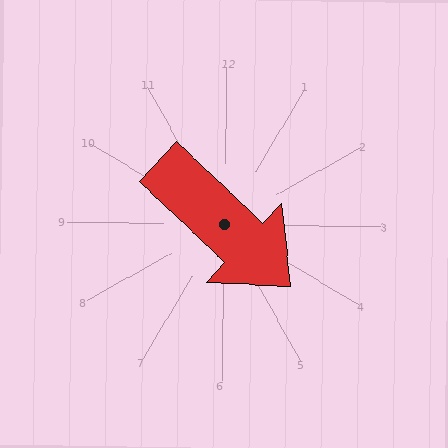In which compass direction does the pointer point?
Southeast.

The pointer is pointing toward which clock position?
Roughly 4 o'clock.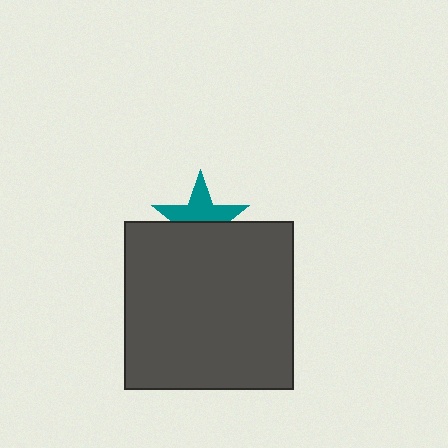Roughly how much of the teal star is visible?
About half of it is visible (roughly 53%).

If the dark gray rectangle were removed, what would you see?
You would see the complete teal star.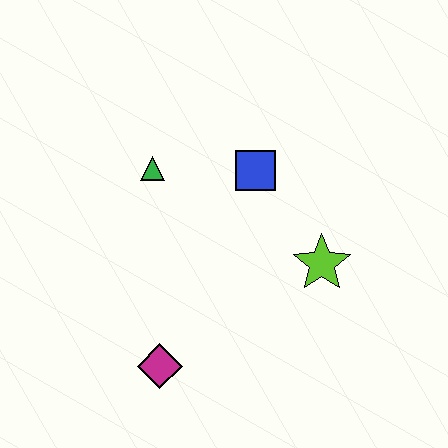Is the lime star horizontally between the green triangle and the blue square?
No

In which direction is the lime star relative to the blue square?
The lime star is below the blue square.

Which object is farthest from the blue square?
The magenta diamond is farthest from the blue square.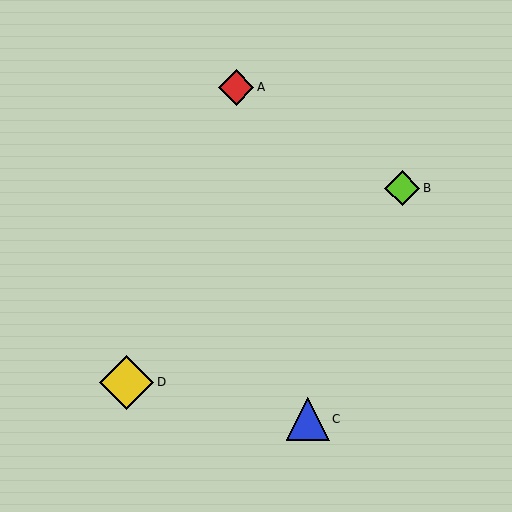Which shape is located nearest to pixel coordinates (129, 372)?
The yellow diamond (labeled D) at (127, 382) is nearest to that location.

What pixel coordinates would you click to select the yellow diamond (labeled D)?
Click at (127, 382) to select the yellow diamond D.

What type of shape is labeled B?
Shape B is a lime diamond.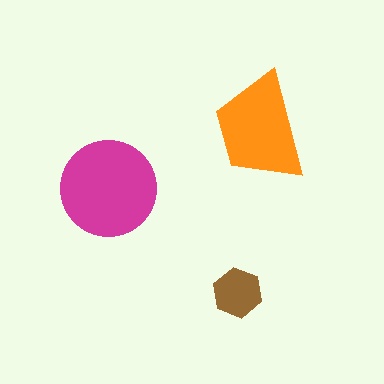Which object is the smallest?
The brown hexagon.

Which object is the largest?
The magenta circle.